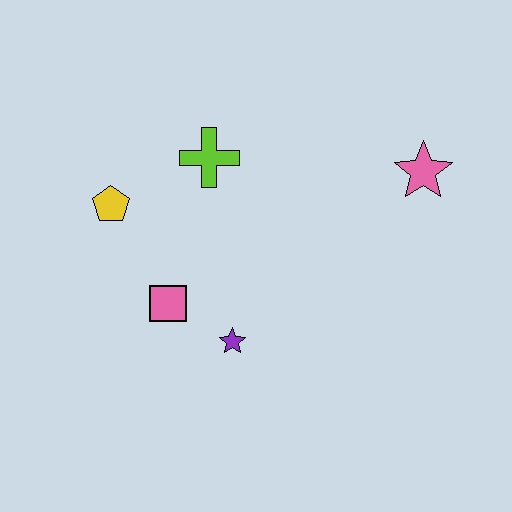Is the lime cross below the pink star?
No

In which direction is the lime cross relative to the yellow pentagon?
The lime cross is to the right of the yellow pentagon.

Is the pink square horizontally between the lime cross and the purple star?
No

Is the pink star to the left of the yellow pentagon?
No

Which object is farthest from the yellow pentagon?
The pink star is farthest from the yellow pentagon.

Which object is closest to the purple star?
The pink square is closest to the purple star.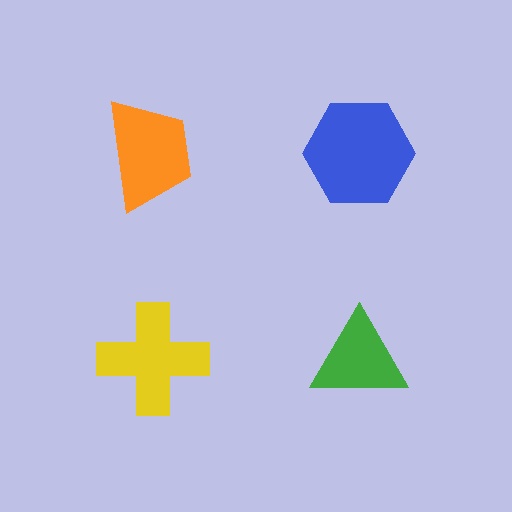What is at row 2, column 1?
A yellow cross.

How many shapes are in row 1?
2 shapes.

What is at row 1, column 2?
A blue hexagon.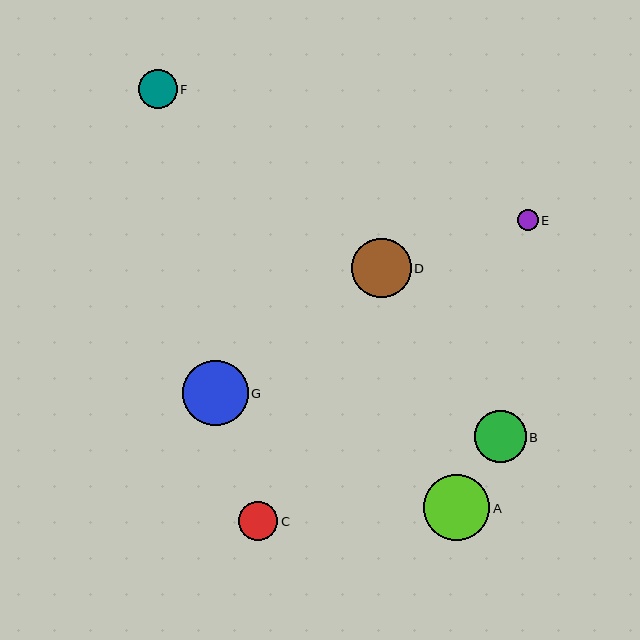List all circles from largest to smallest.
From largest to smallest: A, G, D, B, C, F, E.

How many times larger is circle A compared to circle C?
Circle A is approximately 1.7 times the size of circle C.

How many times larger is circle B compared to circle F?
Circle B is approximately 1.3 times the size of circle F.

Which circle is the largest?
Circle A is the largest with a size of approximately 66 pixels.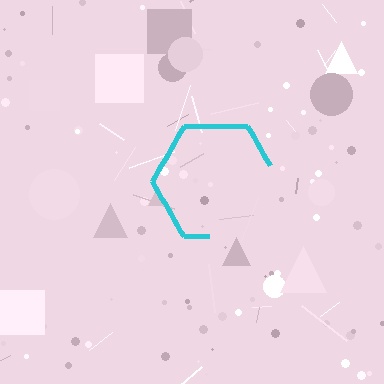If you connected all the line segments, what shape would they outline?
They would outline a hexagon.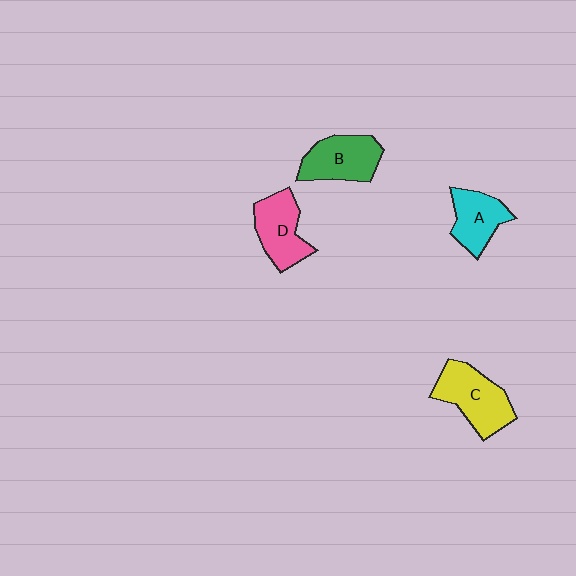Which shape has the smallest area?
Shape A (cyan).